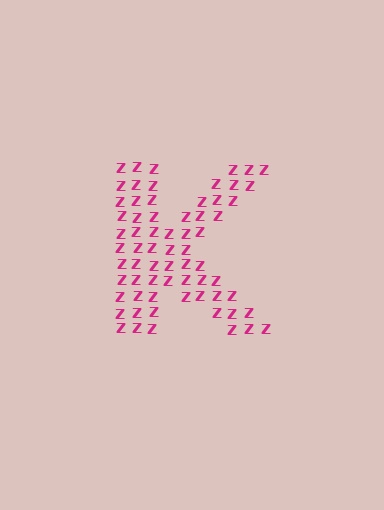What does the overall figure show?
The overall figure shows the letter K.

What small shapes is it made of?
It is made of small letter Z's.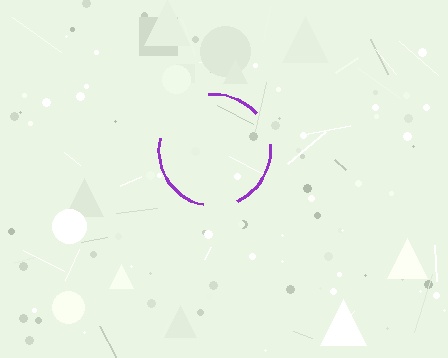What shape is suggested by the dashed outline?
The dashed outline suggests a circle.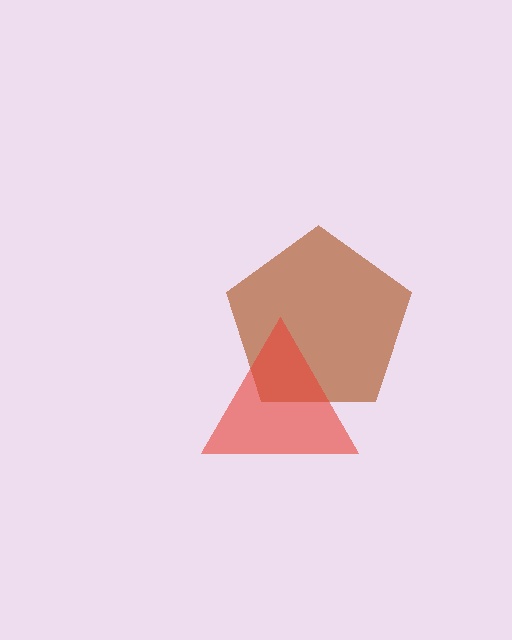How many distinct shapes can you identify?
There are 2 distinct shapes: a brown pentagon, a red triangle.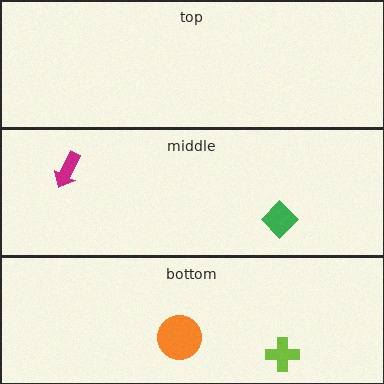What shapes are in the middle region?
The magenta arrow, the green diamond.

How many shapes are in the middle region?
2.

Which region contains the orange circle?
The bottom region.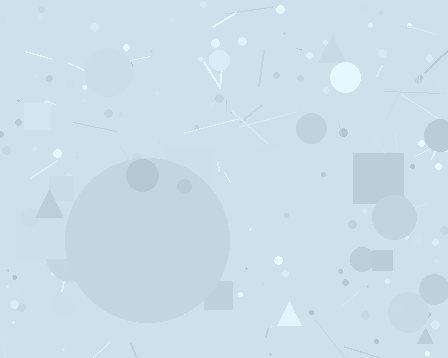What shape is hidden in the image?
A circle is hidden in the image.